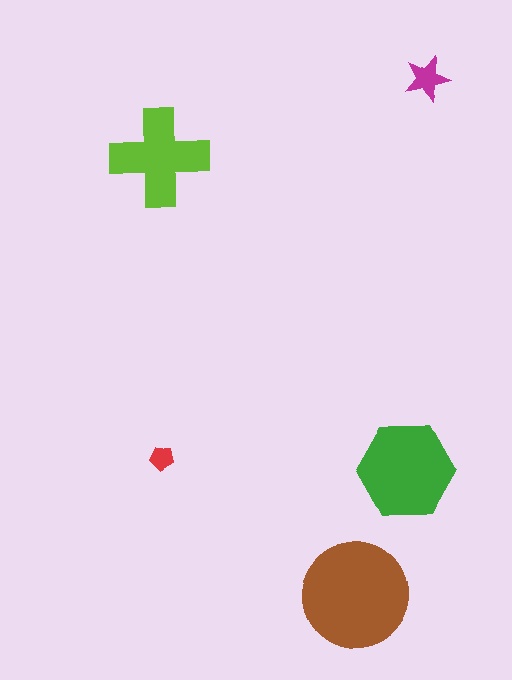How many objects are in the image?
There are 5 objects in the image.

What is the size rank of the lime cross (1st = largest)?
3rd.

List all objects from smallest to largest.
The red pentagon, the magenta star, the lime cross, the green hexagon, the brown circle.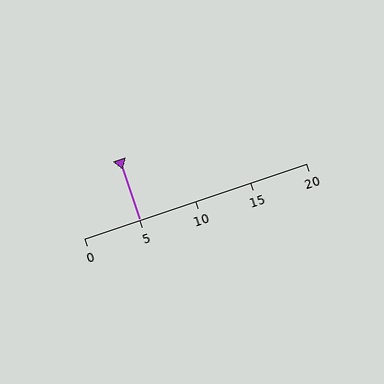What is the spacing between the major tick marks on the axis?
The major ticks are spaced 5 apart.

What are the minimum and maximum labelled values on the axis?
The axis runs from 0 to 20.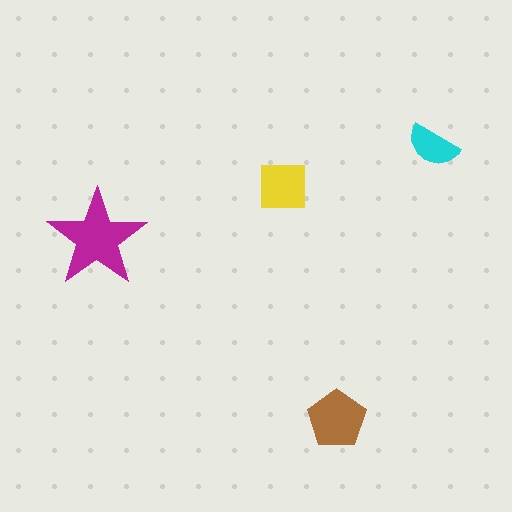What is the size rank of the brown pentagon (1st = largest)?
2nd.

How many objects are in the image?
There are 4 objects in the image.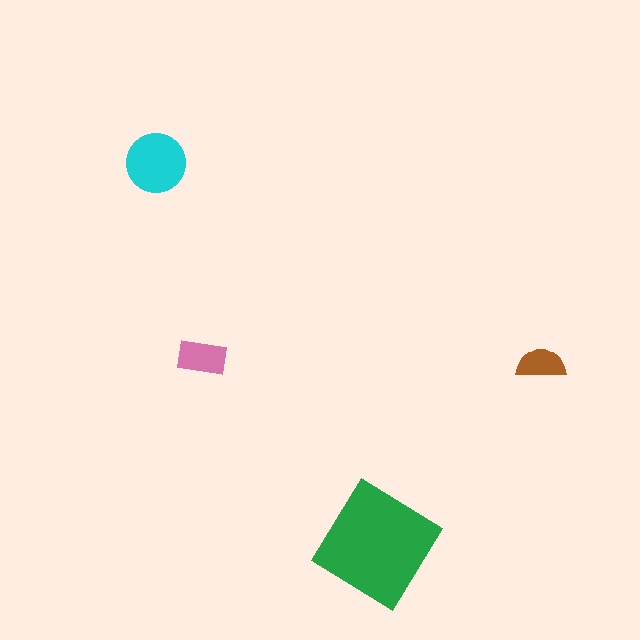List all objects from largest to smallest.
The green diamond, the cyan circle, the pink rectangle, the brown semicircle.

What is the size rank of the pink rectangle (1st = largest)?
3rd.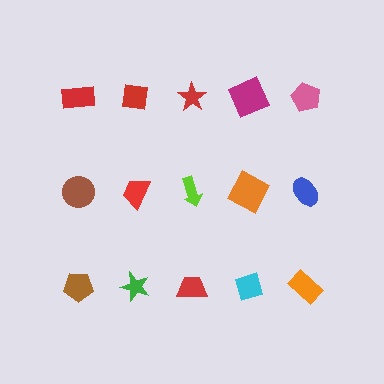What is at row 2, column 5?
A blue ellipse.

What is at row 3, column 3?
A red trapezoid.